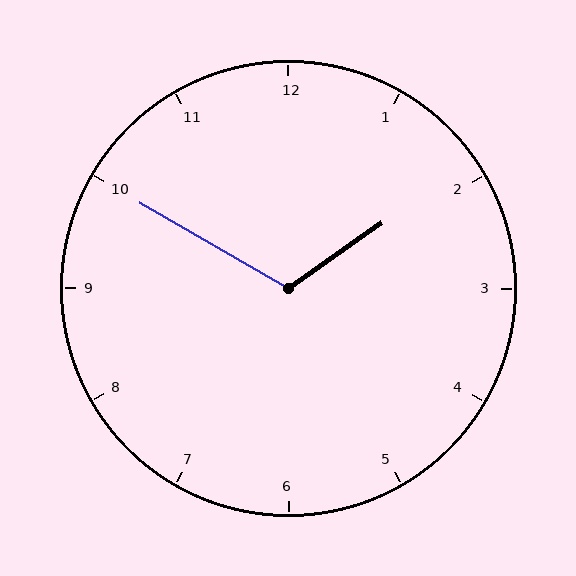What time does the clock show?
1:50.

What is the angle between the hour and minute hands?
Approximately 115 degrees.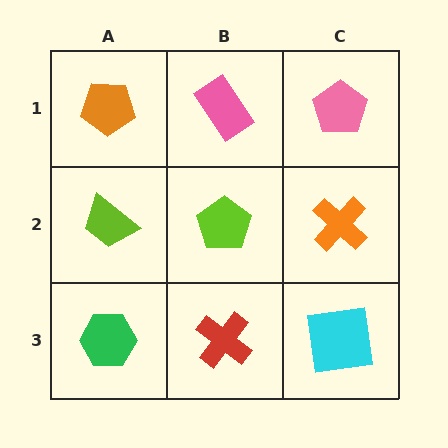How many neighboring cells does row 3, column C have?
2.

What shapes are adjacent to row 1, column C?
An orange cross (row 2, column C), a pink rectangle (row 1, column B).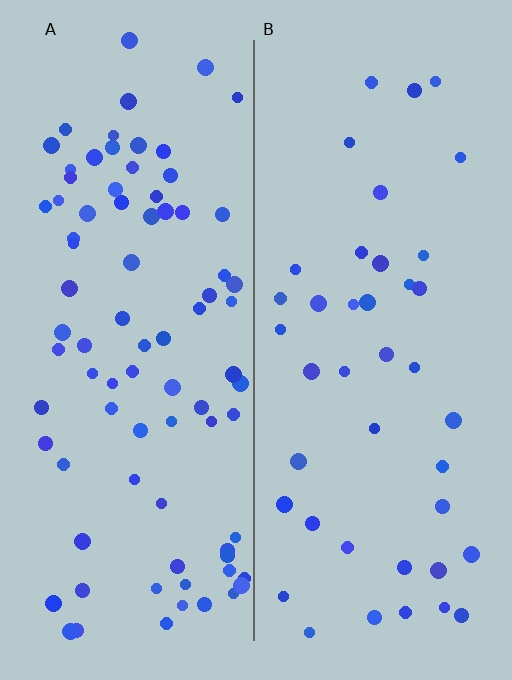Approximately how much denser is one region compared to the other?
Approximately 2.0× — region A over region B.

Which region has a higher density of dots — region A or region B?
A (the left).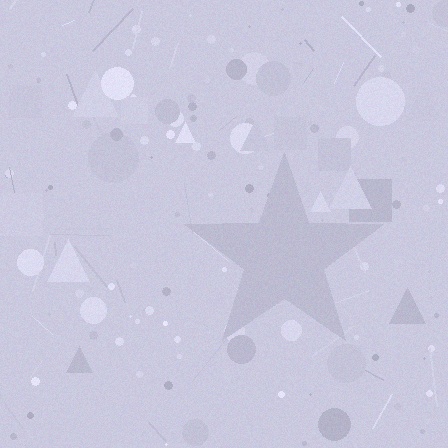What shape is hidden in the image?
A star is hidden in the image.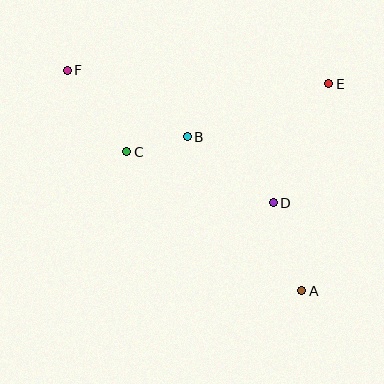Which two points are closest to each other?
Points B and C are closest to each other.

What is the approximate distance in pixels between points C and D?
The distance between C and D is approximately 155 pixels.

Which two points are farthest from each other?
Points A and F are farthest from each other.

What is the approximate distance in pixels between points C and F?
The distance between C and F is approximately 101 pixels.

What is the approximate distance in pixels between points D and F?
The distance between D and F is approximately 245 pixels.